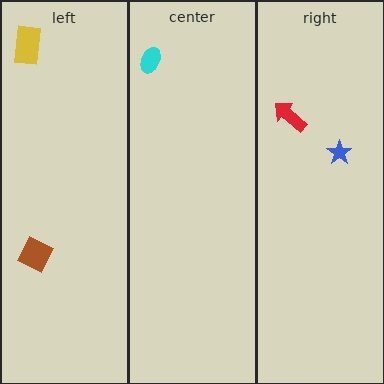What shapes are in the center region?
The cyan ellipse.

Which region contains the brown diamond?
The left region.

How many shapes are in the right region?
2.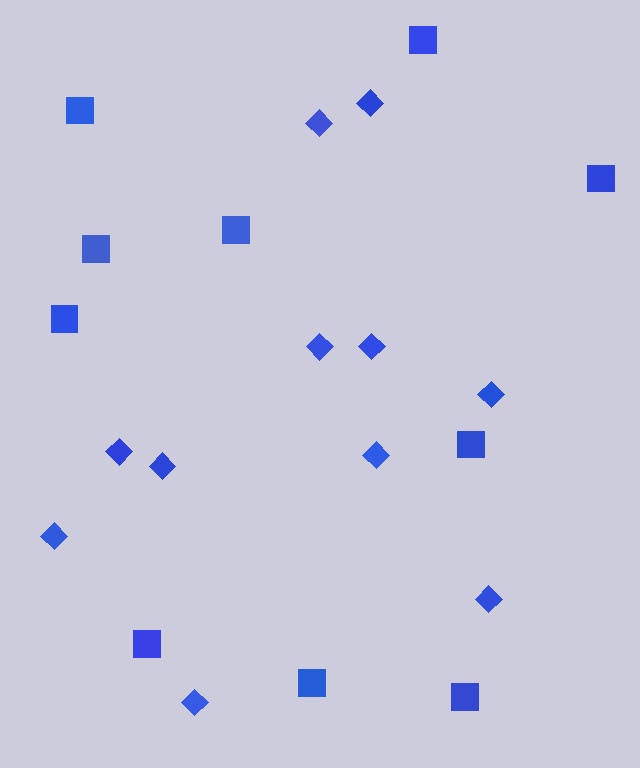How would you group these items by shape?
There are 2 groups: one group of squares (10) and one group of diamonds (11).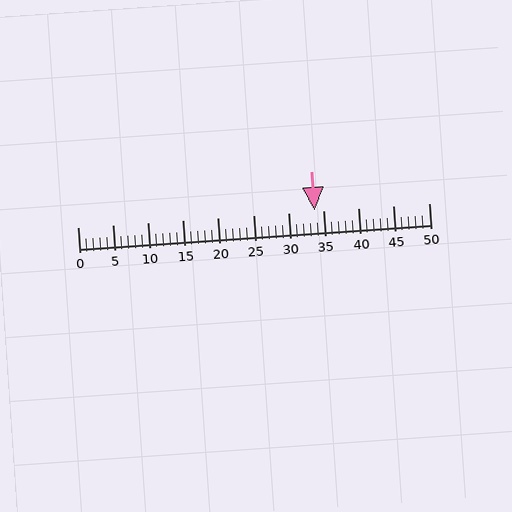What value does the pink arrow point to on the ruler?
The pink arrow points to approximately 34.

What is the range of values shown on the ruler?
The ruler shows values from 0 to 50.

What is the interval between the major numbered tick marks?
The major tick marks are spaced 5 units apart.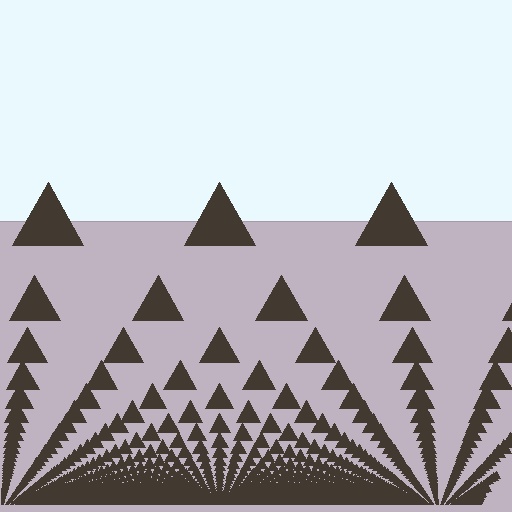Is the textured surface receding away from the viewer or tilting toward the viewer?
The surface appears to tilt toward the viewer. Texture elements get larger and sparser toward the top.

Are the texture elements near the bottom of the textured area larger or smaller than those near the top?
Smaller. The gradient is inverted — elements near the bottom are smaller and denser.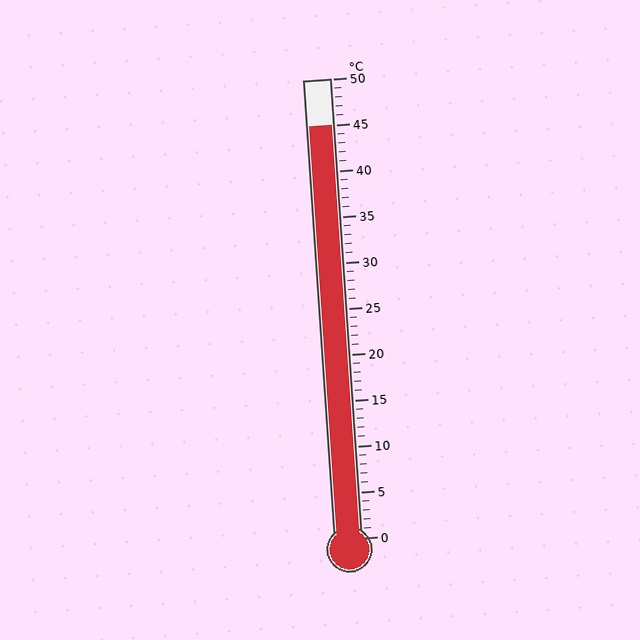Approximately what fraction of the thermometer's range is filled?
The thermometer is filled to approximately 90% of its range.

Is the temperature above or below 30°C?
The temperature is above 30°C.